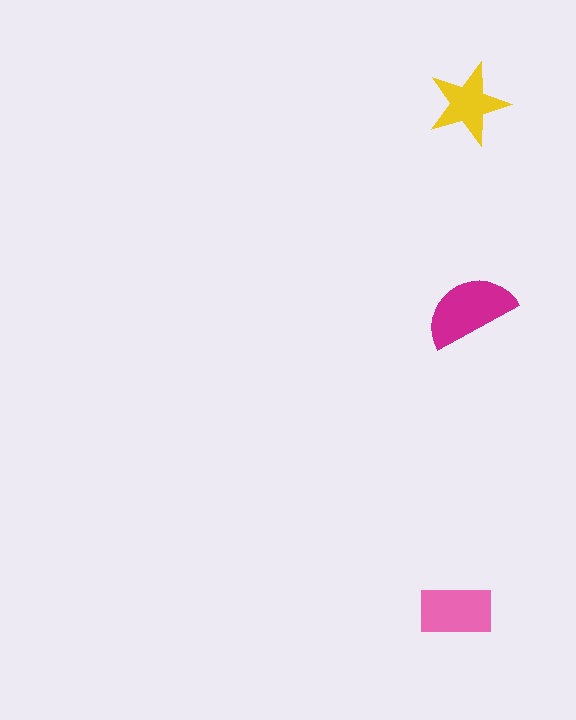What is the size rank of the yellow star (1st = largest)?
3rd.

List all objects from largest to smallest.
The magenta semicircle, the pink rectangle, the yellow star.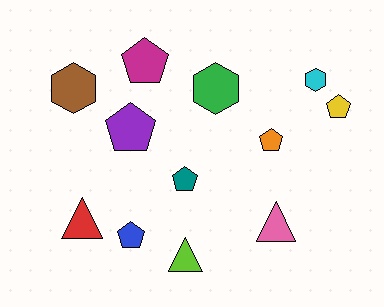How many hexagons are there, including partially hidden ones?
There are 3 hexagons.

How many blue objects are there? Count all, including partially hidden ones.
There is 1 blue object.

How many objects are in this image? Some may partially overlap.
There are 12 objects.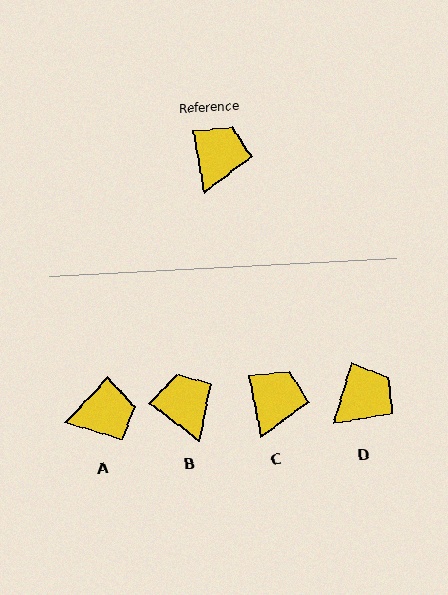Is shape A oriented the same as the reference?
No, it is off by about 53 degrees.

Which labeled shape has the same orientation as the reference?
C.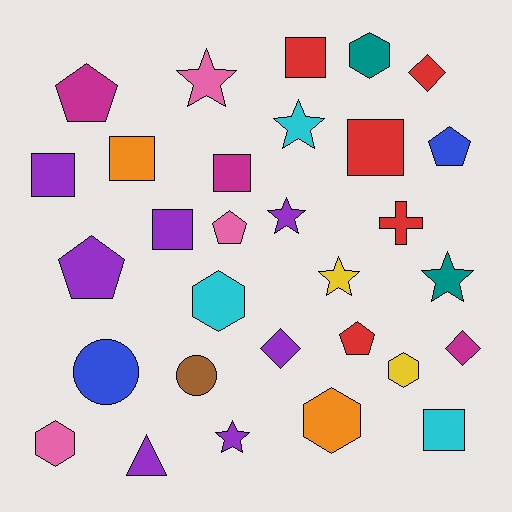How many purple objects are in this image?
There are 7 purple objects.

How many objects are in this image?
There are 30 objects.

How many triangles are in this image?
There is 1 triangle.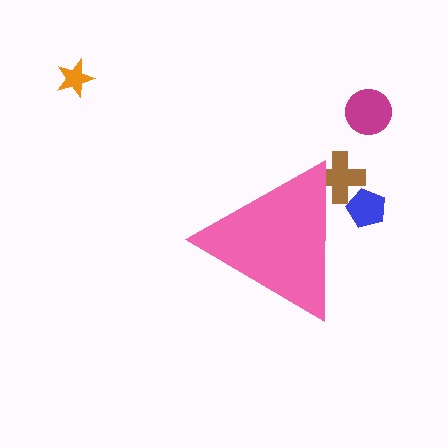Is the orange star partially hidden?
No, the orange star is fully visible.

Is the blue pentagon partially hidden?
Yes, the blue pentagon is partially hidden behind the pink triangle.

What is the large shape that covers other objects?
A pink triangle.